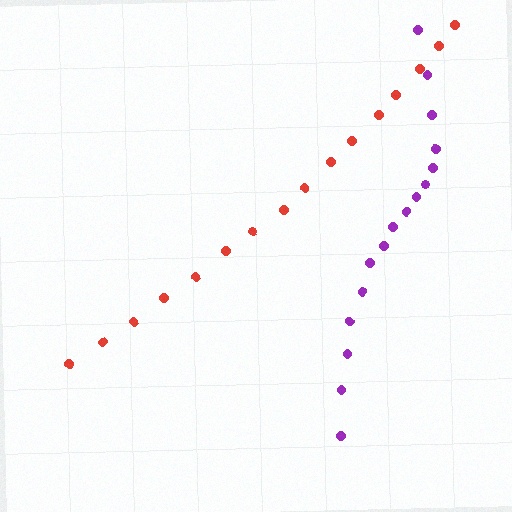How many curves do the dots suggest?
There are 2 distinct paths.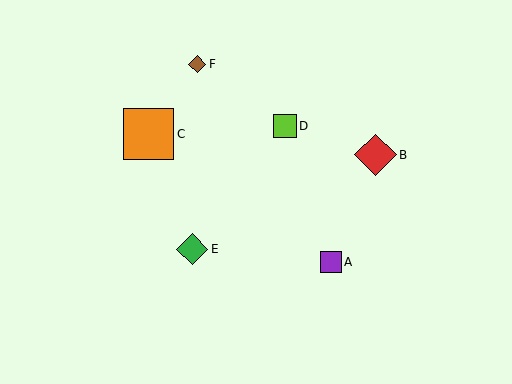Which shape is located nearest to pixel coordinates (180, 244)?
The green diamond (labeled E) at (192, 249) is nearest to that location.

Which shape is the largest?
The orange square (labeled C) is the largest.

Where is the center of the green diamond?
The center of the green diamond is at (192, 249).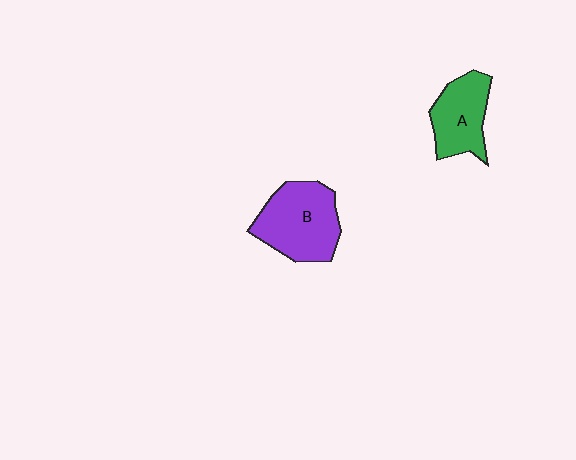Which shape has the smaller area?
Shape A (green).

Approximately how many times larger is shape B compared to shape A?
Approximately 1.4 times.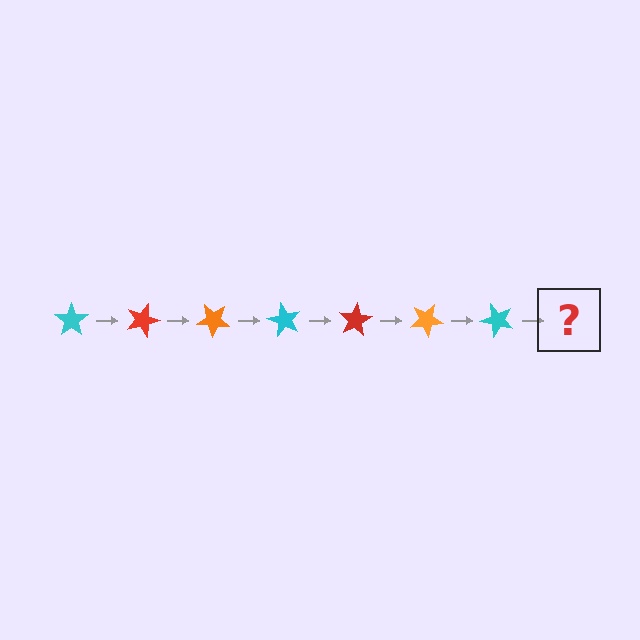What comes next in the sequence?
The next element should be a red star, rotated 140 degrees from the start.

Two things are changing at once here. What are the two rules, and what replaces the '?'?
The two rules are that it rotates 20 degrees each step and the color cycles through cyan, red, and orange. The '?' should be a red star, rotated 140 degrees from the start.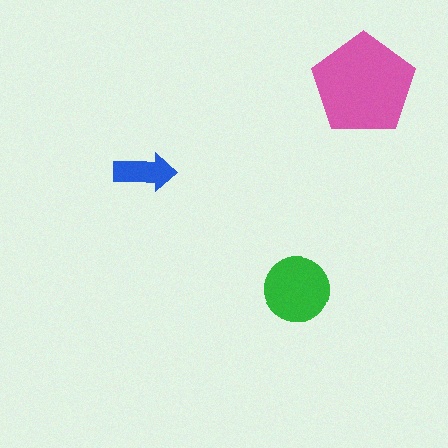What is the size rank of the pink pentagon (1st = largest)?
1st.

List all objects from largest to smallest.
The pink pentagon, the green circle, the blue arrow.